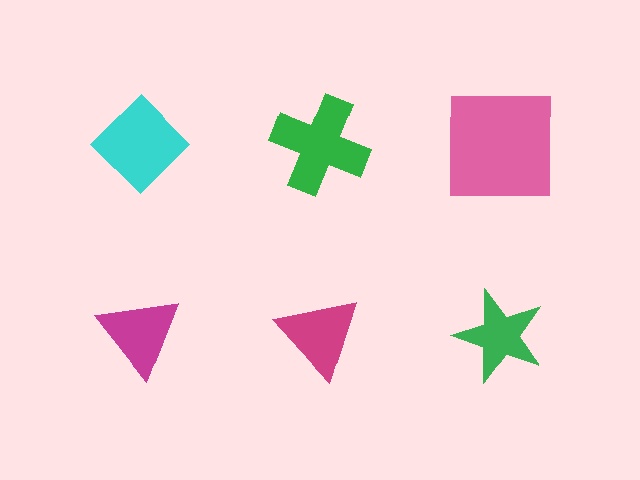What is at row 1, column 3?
A pink square.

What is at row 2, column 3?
A green star.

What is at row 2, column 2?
A magenta triangle.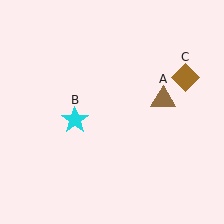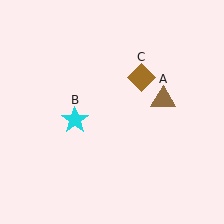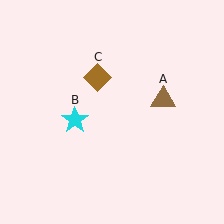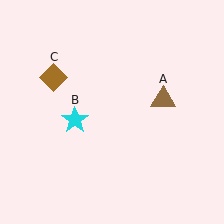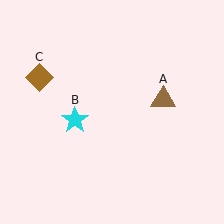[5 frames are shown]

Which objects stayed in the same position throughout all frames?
Brown triangle (object A) and cyan star (object B) remained stationary.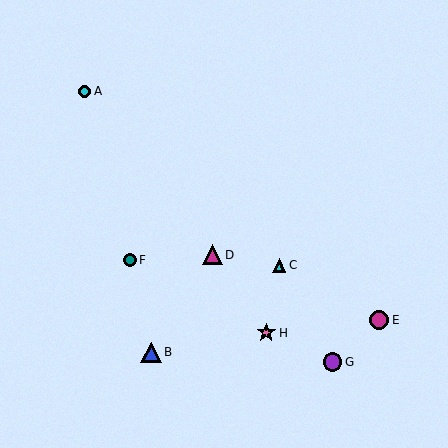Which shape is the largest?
The blue triangle (labeled B) is the largest.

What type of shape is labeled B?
Shape B is a blue triangle.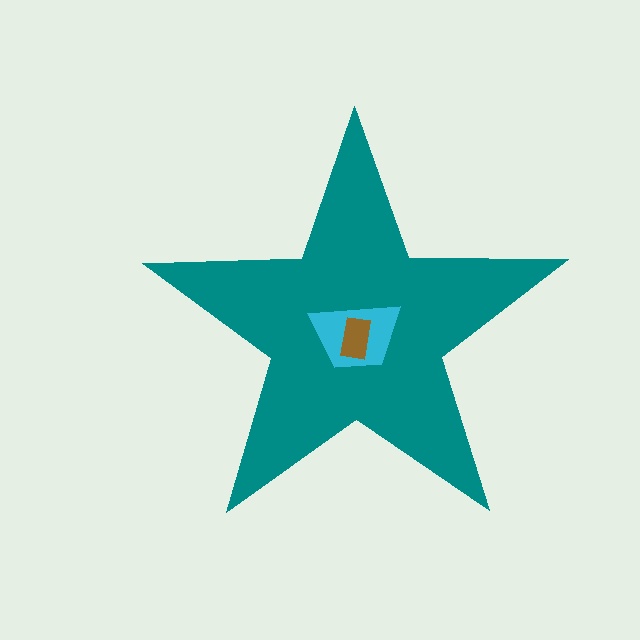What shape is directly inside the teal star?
The cyan trapezoid.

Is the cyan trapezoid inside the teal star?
Yes.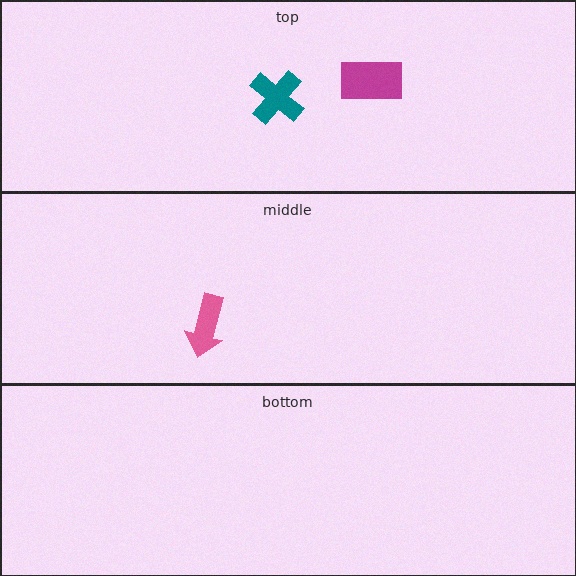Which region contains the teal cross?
The top region.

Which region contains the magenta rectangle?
The top region.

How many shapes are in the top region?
2.